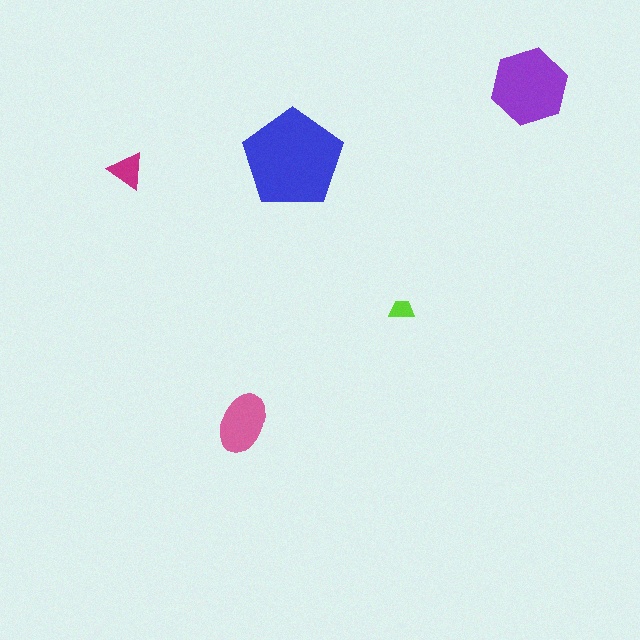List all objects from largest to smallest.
The blue pentagon, the purple hexagon, the pink ellipse, the magenta triangle, the lime trapezoid.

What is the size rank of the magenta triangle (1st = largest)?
4th.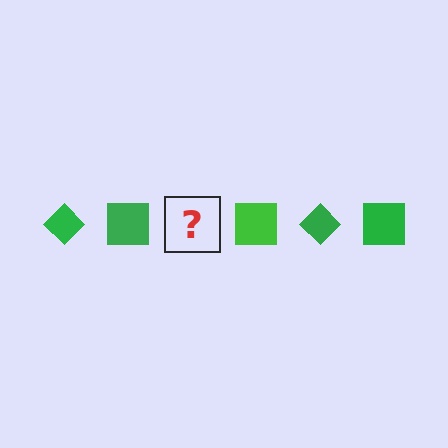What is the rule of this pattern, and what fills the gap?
The rule is that the pattern cycles through diamond, square shapes in green. The gap should be filled with a green diamond.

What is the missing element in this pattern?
The missing element is a green diamond.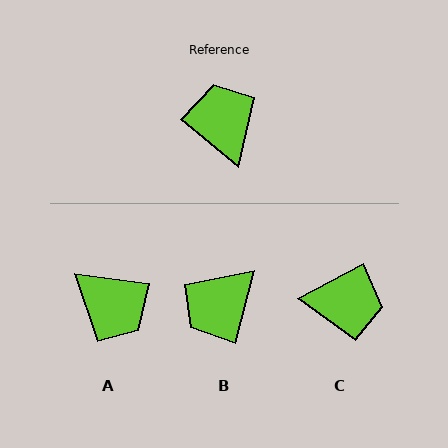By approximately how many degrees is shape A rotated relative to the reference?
Approximately 148 degrees clockwise.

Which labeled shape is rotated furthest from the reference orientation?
A, about 148 degrees away.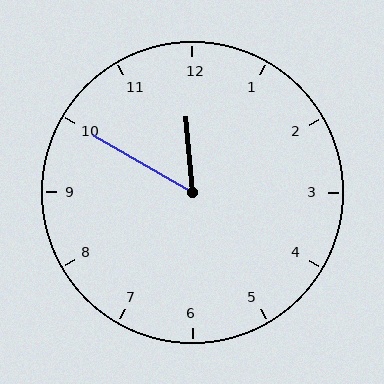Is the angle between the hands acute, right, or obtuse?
It is acute.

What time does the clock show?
11:50.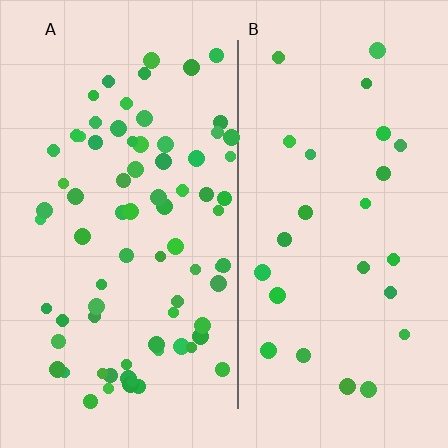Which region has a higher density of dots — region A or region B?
A (the left).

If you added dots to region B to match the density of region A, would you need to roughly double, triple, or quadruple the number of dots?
Approximately triple.